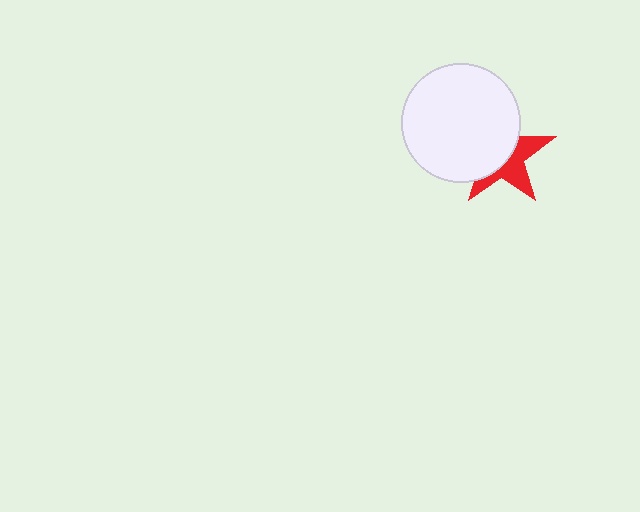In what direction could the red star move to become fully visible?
The red star could move toward the lower-right. That would shift it out from behind the white circle entirely.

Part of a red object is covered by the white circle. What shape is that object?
It is a star.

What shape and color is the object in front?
The object in front is a white circle.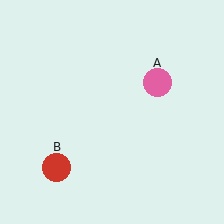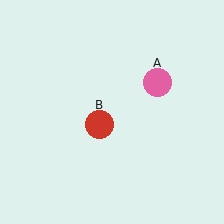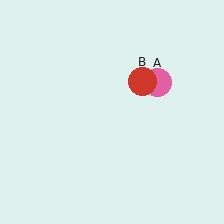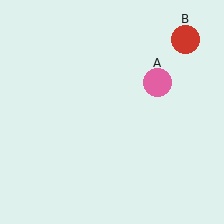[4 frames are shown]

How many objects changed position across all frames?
1 object changed position: red circle (object B).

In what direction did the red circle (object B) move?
The red circle (object B) moved up and to the right.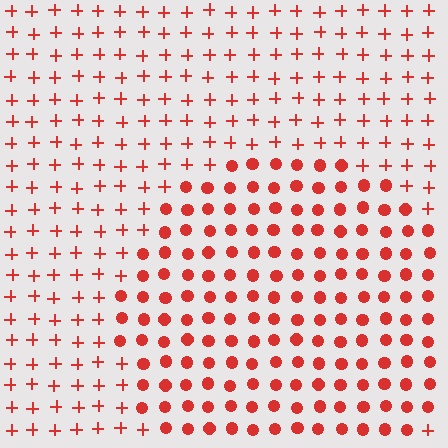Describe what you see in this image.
The image is filled with small red elements arranged in a uniform grid. A circle-shaped region contains circles, while the surrounding area contains plus signs. The boundary is defined purely by the change in element shape.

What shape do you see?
I see a circle.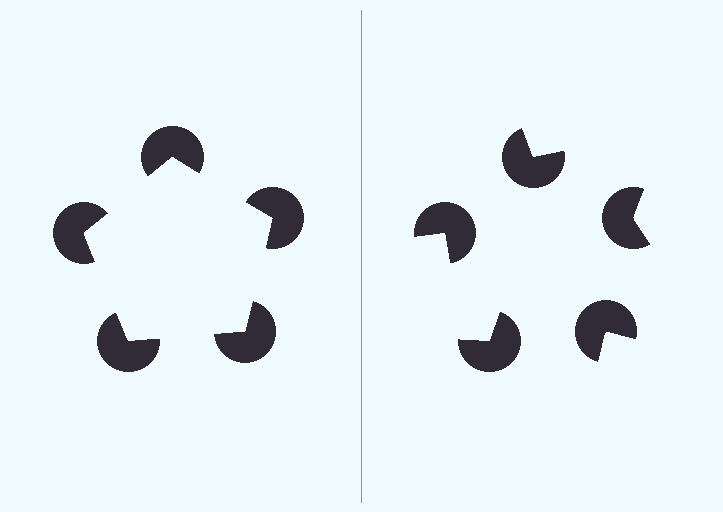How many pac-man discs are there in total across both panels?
10 — 5 on each side.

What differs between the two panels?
The pac-man discs are positioned identically on both sides; only the wedge orientations differ. On the left they align to a pentagon; on the right they are misaligned.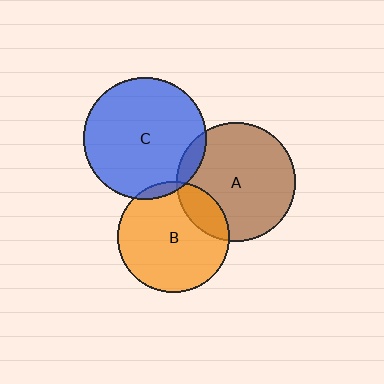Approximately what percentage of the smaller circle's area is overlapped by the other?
Approximately 20%.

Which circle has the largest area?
Circle C (blue).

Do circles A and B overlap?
Yes.